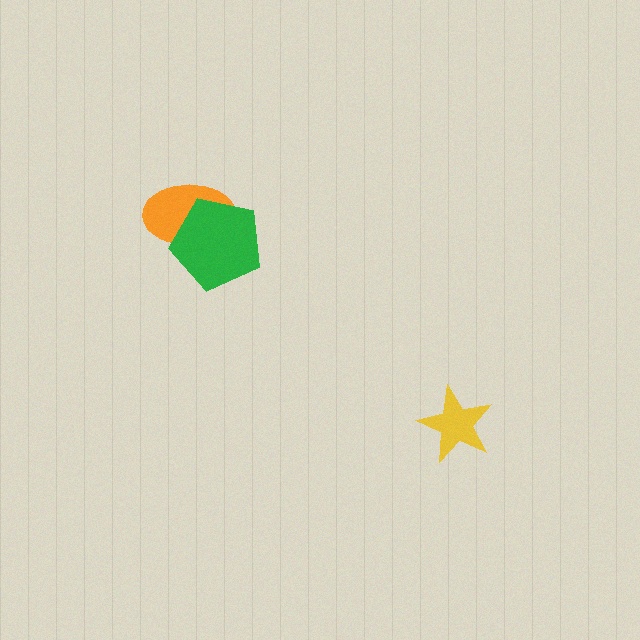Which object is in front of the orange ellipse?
The green pentagon is in front of the orange ellipse.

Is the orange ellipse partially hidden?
Yes, it is partially covered by another shape.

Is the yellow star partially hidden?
No, no other shape covers it.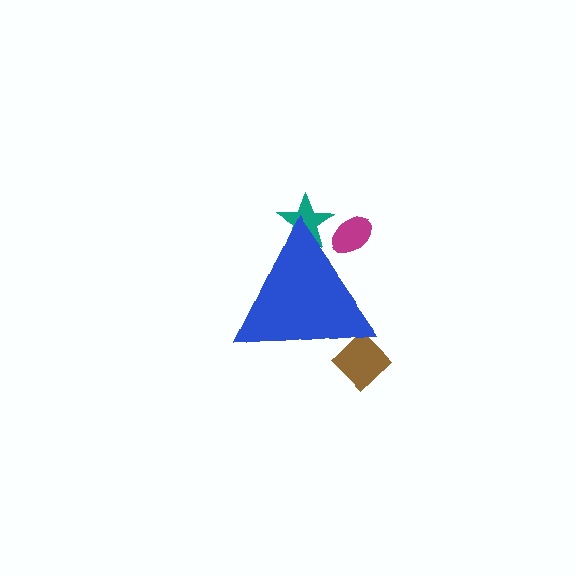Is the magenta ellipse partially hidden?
Yes, the magenta ellipse is partially hidden behind the blue triangle.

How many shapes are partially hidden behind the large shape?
3 shapes are partially hidden.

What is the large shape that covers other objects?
A blue triangle.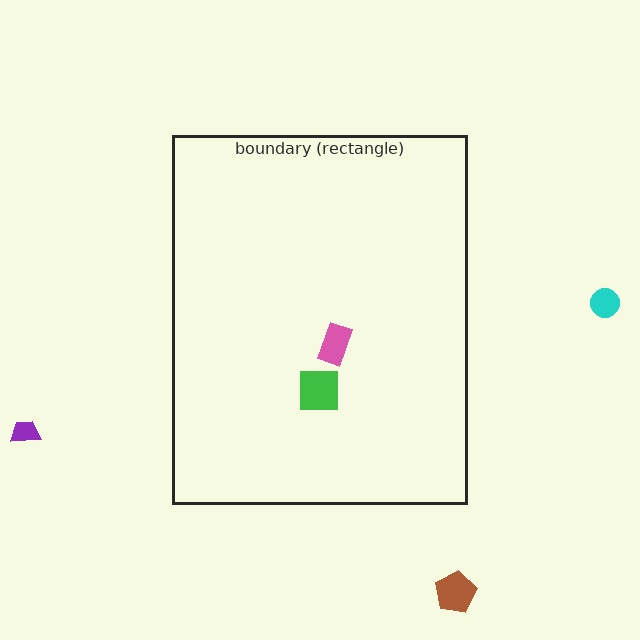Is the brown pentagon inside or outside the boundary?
Outside.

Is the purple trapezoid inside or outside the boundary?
Outside.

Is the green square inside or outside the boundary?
Inside.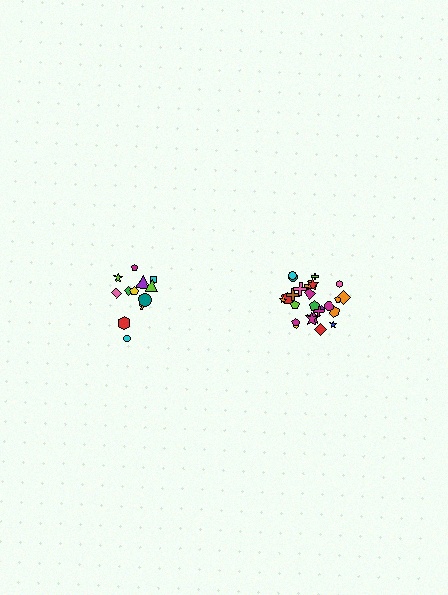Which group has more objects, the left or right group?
The right group.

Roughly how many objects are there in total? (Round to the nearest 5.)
Roughly 35 objects in total.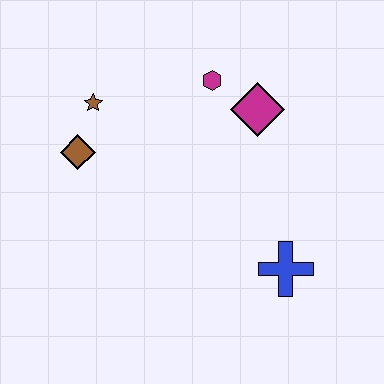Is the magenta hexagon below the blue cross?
No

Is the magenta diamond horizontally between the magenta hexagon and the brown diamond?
No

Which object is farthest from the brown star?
The blue cross is farthest from the brown star.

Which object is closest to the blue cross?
The magenta diamond is closest to the blue cross.